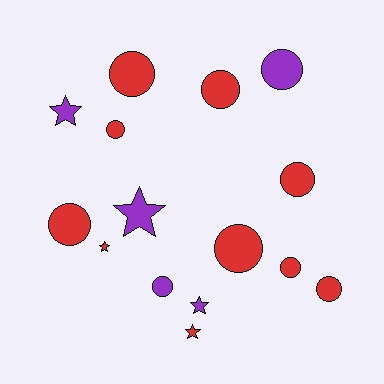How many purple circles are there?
There are 2 purple circles.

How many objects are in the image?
There are 15 objects.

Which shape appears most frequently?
Circle, with 10 objects.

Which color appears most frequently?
Red, with 10 objects.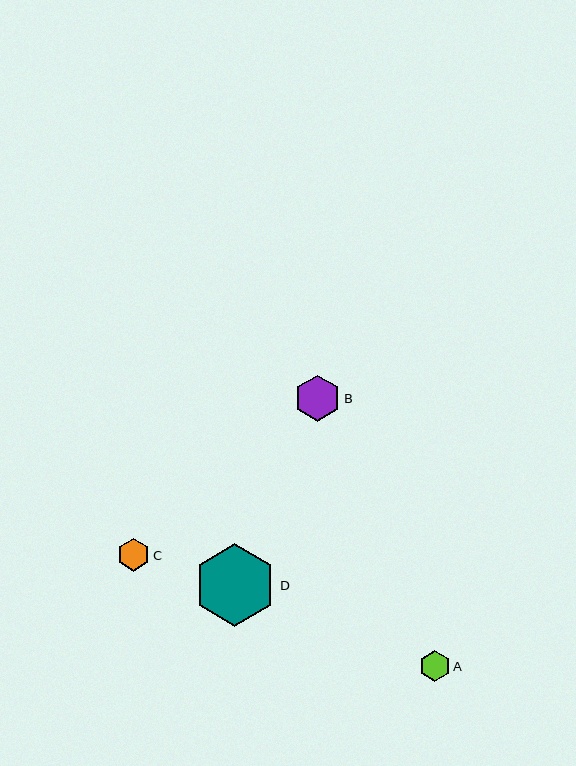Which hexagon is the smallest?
Hexagon A is the smallest with a size of approximately 31 pixels.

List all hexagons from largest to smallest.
From largest to smallest: D, B, C, A.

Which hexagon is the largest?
Hexagon D is the largest with a size of approximately 83 pixels.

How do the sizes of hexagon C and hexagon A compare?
Hexagon C and hexagon A are approximately the same size.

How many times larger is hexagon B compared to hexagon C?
Hexagon B is approximately 1.4 times the size of hexagon C.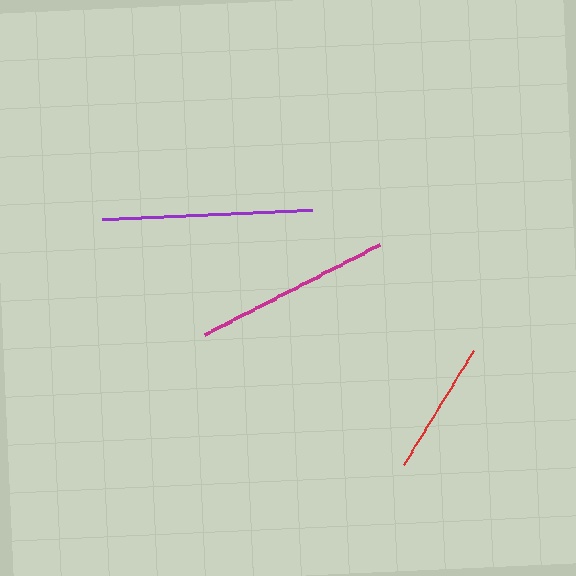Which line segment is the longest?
The purple line is the longest at approximately 210 pixels.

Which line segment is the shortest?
The red line is the shortest at approximately 134 pixels.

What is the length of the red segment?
The red segment is approximately 134 pixels long.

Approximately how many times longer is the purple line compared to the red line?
The purple line is approximately 1.6 times the length of the red line.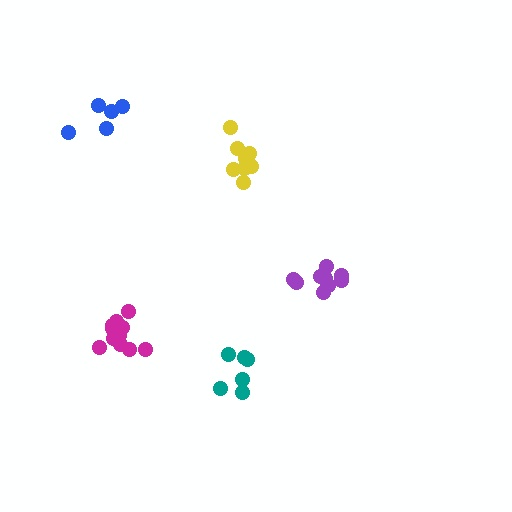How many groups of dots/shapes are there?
There are 5 groups.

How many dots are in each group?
Group 1: 6 dots, Group 2: 9 dots, Group 3: 10 dots, Group 4: 11 dots, Group 5: 5 dots (41 total).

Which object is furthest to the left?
The blue cluster is leftmost.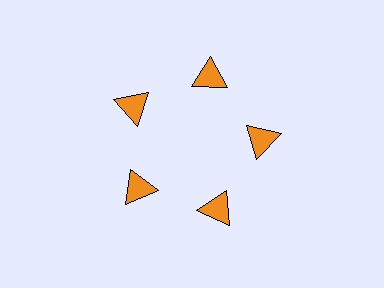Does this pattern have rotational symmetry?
Yes, this pattern has 5-fold rotational symmetry. It looks the same after rotating 72 degrees around the center.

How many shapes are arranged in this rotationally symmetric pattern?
There are 5 shapes, arranged in 5 groups of 1.